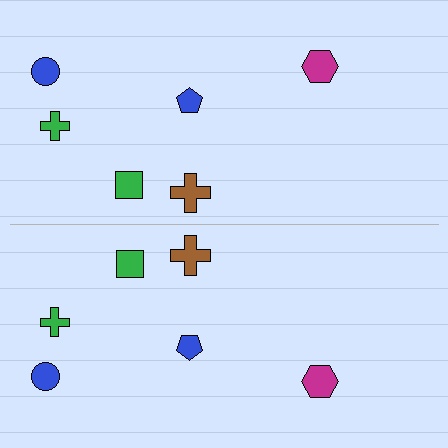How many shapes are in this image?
There are 12 shapes in this image.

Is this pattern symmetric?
Yes, this pattern has bilateral (reflection) symmetry.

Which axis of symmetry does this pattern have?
The pattern has a horizontal axis of symmetry running through the center of the image.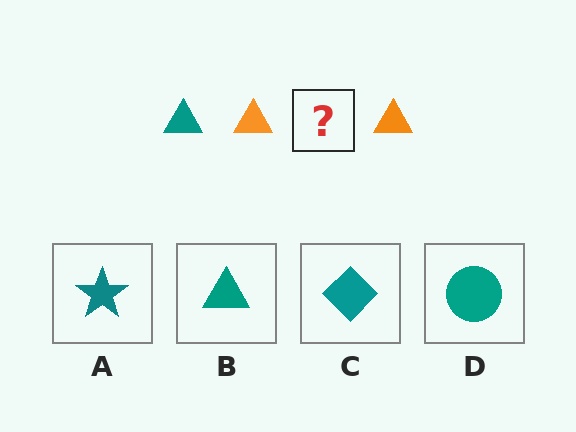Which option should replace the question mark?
Option B.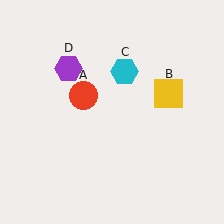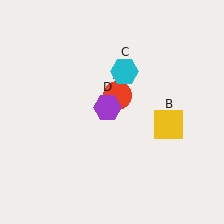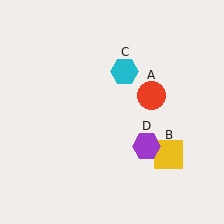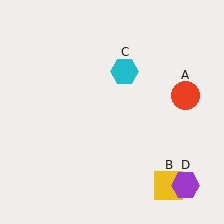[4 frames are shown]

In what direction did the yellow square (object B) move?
The yellow square (object B) moved down.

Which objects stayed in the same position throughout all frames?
Cyan hexagon (object C) remained stationary.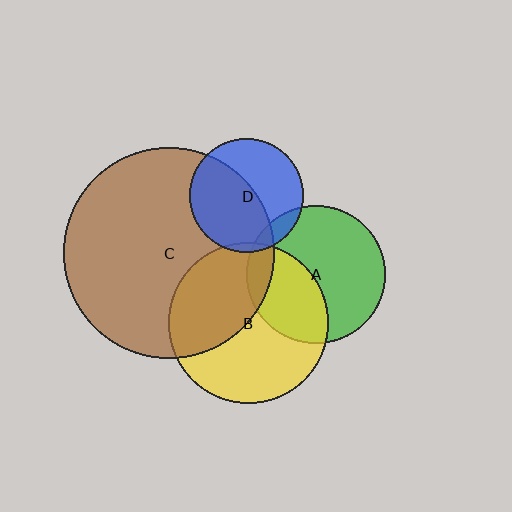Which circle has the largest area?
Circle C (brown).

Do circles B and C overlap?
Yes.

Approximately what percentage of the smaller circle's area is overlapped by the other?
Approximately 40%.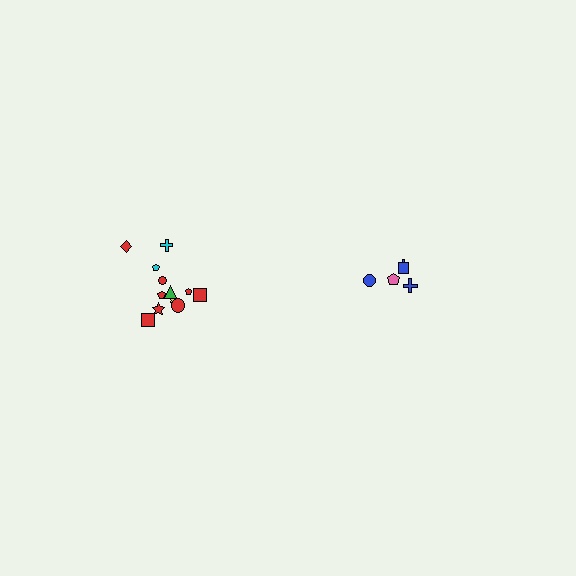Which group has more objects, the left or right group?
The left group.